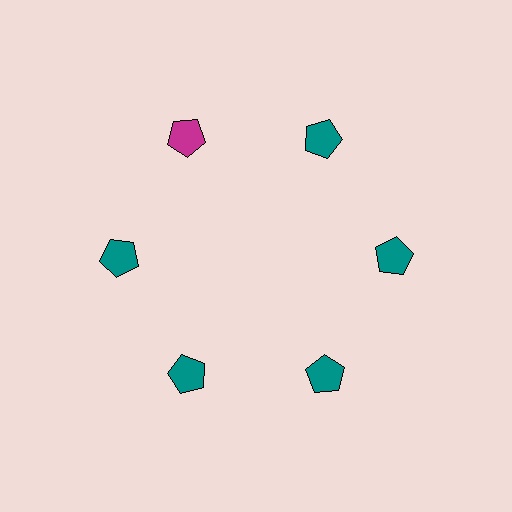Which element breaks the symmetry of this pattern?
The magenta pentagon at roughly the 11 o'clock position breaks the symmetry. All other shapes are teal pentagons.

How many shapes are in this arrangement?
There are 6 shapes arranged in a ring pattern.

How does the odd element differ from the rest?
It has a different color: magenta instead of teal.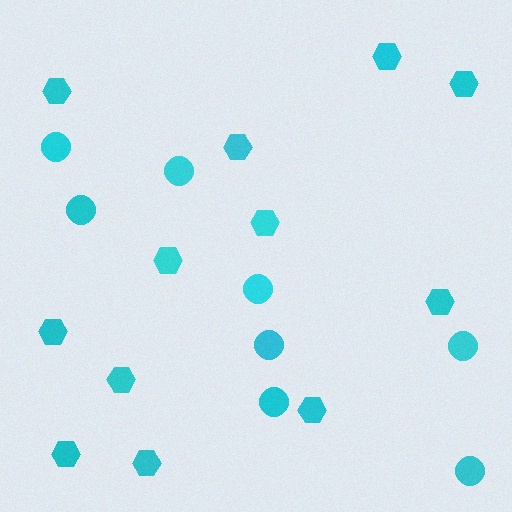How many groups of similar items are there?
There are 2 groups: one group of hexagons (12) and one group of circles (8).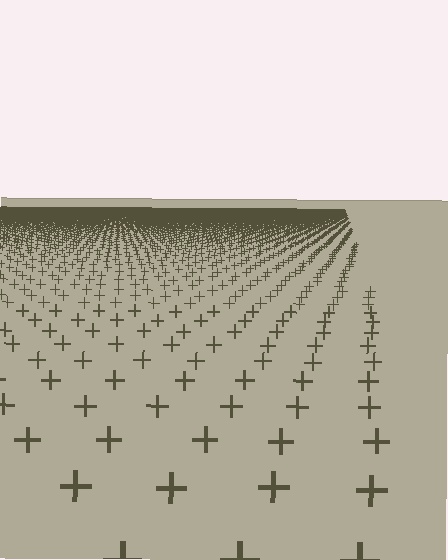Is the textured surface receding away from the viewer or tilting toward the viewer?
The surface is receding away from the viewer. Texture elements get smaller and denser toward the top.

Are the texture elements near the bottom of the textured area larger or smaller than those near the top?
Larger. Near the bottom, elements are closer to the viewer and appear at a bigger on-screen size.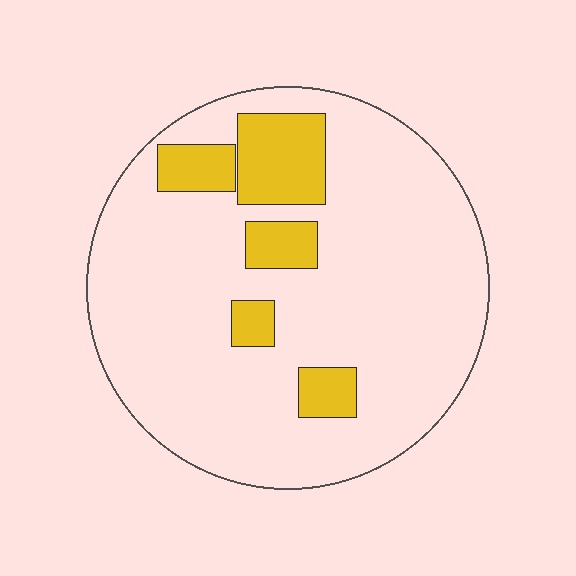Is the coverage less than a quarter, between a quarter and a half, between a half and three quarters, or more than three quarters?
Less than a quarter.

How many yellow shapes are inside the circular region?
5.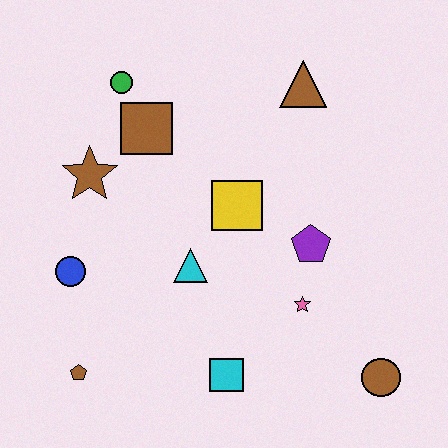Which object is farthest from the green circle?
The brown circle is farthest from the green circle.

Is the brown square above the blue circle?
Yes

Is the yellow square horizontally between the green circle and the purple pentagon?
Yes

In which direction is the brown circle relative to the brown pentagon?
The brown circle is to the right of the brown pentagon.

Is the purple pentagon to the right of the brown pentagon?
Yes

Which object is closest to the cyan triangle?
The yellow square is closest to the cyan triangle.